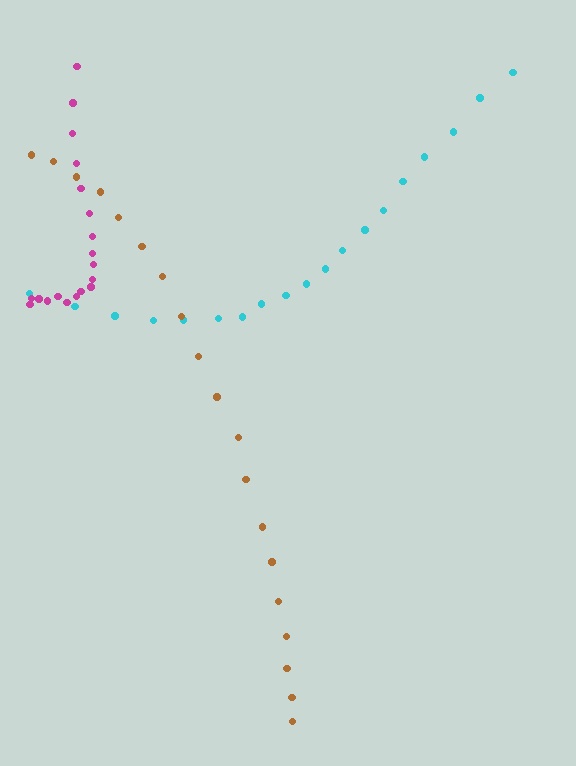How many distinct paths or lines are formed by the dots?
There are 3 distinct paths.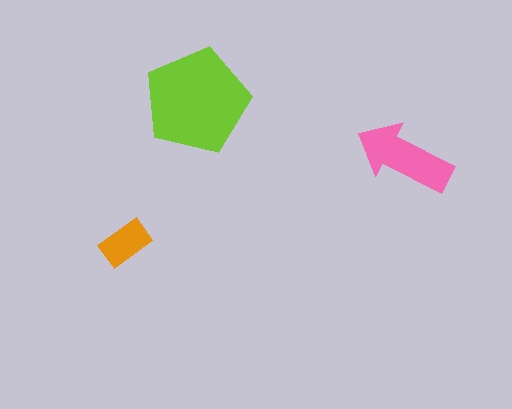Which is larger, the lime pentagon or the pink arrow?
The lime pentagon.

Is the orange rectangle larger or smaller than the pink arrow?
Smaller.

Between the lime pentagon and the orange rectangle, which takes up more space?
The lime pentagon.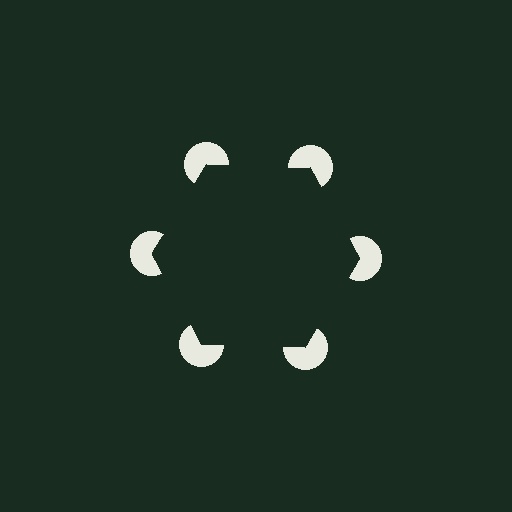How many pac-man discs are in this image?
There are 6 — one at each vertex of the illusory hexagon.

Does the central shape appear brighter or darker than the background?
It typically appears slightly darker than the background, even though no actual brightness change is drawn.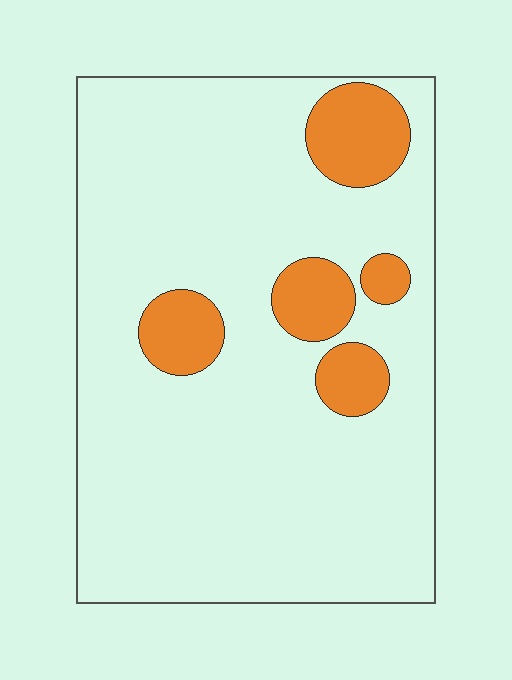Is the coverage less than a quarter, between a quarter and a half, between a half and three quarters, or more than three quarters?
Less than a quarter.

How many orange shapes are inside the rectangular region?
5.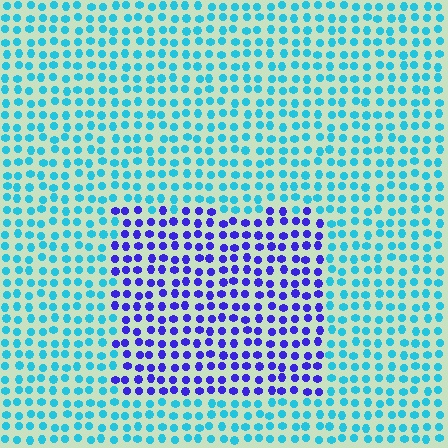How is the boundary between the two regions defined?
The boundary is defined purely by a slight shift in hue (about 59 degrees). Spacing, size, and orientation are identical on both sides.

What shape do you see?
I see a rectangle.